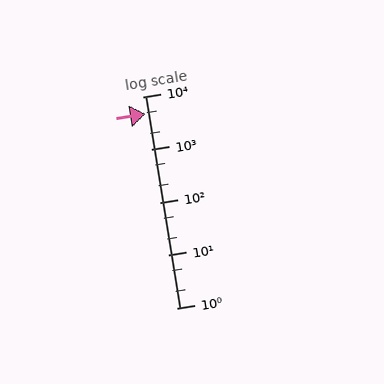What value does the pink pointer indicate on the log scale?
The pointer indicates approximately 4800.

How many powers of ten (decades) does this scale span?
The scale spans 4 decades, from 1 to 10000.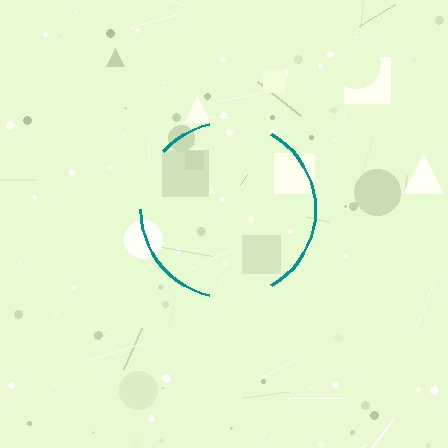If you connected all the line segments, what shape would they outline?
They would outline a circle.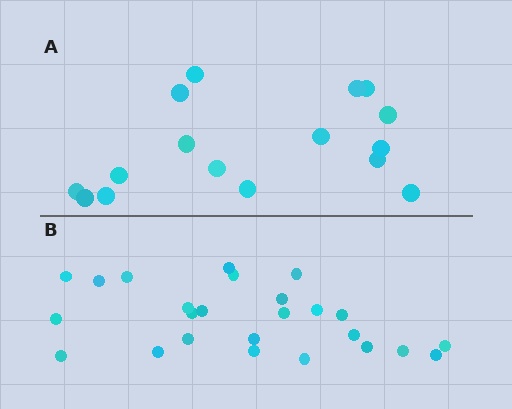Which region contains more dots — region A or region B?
Region B (the bottom region) has more dots.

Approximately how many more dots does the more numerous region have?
Region B has roughly 8 or so more dots than region A.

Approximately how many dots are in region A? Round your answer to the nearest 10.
About 20 dots. (The exact count is 16, which rounds to 20.)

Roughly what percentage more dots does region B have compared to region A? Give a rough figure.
About 55% more.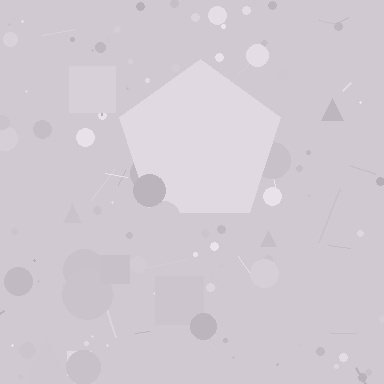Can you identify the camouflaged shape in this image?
The camouflaged shape is a pentagon.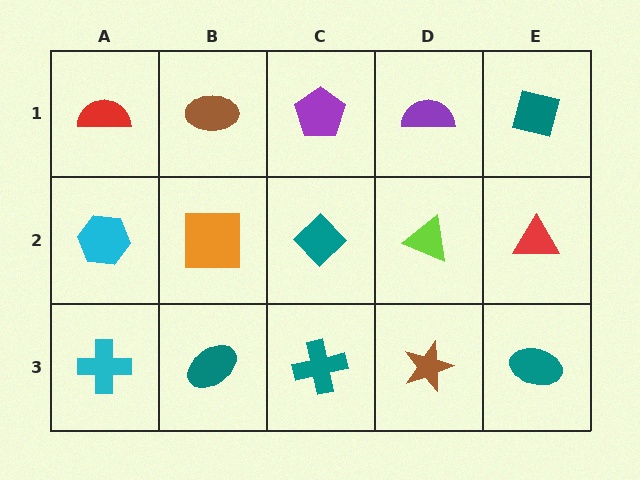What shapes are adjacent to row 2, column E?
A teal square (row 1, column E), a teal ellipse (row 3, column E), a lime triangle (row 2, column D).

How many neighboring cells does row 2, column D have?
4.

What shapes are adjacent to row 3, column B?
An orange square (row 2, column B), a cyan cross (row 3, column A), a teal cross (row 3, column C).